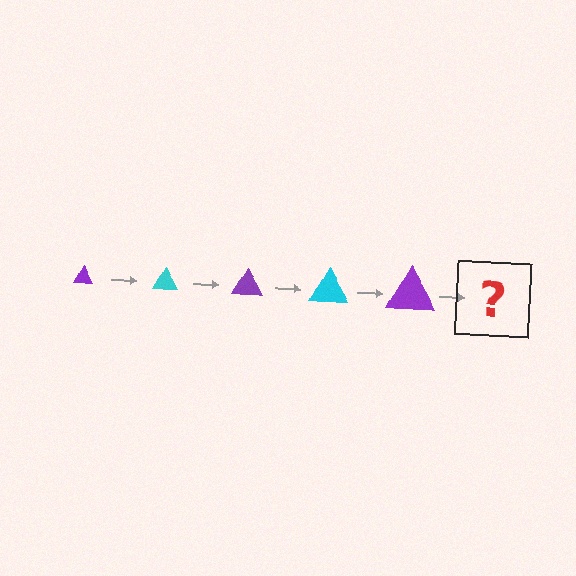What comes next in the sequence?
The next element should be a cyan triangle, larger than the previous one.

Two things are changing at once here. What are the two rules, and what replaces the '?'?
The two rules are that the triangle grows larger each step and the color cycles through purple and cyan. The '?' should be a cyan triangle, larger than the previous one.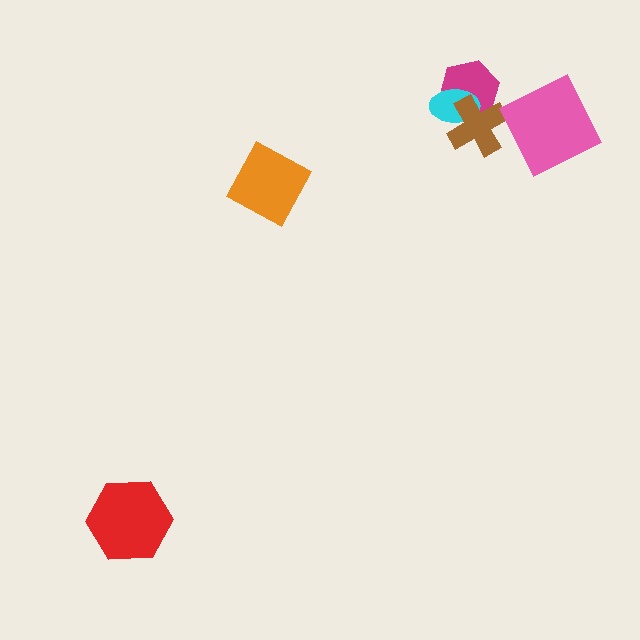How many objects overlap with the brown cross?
2 objects overlap with the brown cross.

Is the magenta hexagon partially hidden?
Yes, it is partially covered by another shape.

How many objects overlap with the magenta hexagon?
2 objects overlap with the magenta hexagon.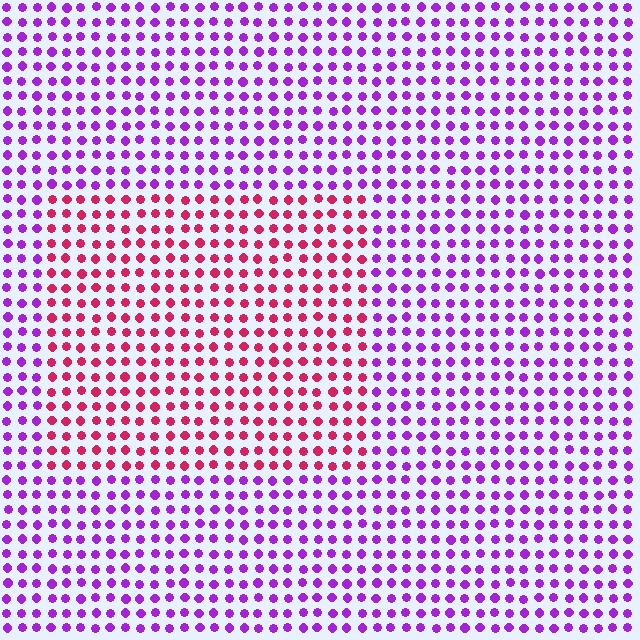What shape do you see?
I see a rectangle.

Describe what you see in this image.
The image is filled with small purple elements in a uniform arrangement. A rectangle-shaped region is visible where the elements are tinted to a slightly different hue, forming a subtle color boundary.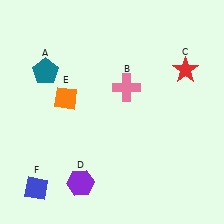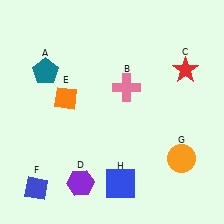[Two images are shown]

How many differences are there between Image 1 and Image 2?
There are 2 differences between the two images.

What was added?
An orange circle (G), a blue square (H) were added in Image 2.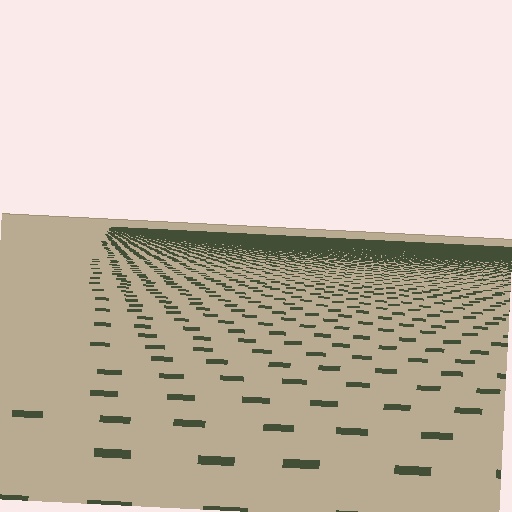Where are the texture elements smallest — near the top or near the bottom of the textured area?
Near the top.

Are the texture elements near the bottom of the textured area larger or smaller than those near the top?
Larger. Near the bottom, elements are closer to the viewer and appear at a bigger on-screen size.